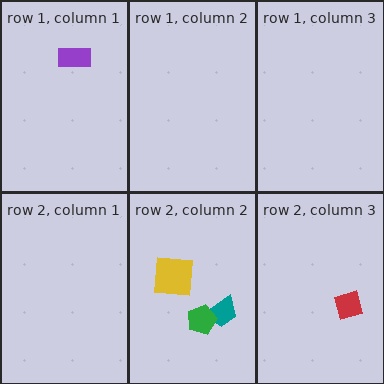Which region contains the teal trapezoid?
The row 2, column 2 region.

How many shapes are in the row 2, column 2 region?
3.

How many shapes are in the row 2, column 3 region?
1.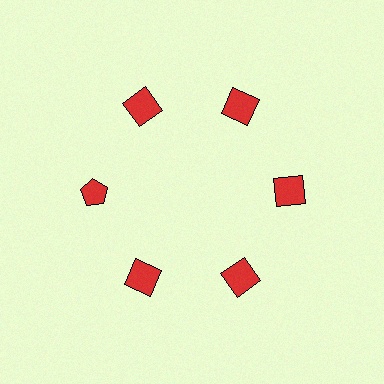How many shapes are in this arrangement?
There are 6 shapes arranged in a ring pattern.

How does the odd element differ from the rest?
It has a different shape: pentagon instead of square.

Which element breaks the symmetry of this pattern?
The red pentagon at roughly the 9 o'clock position breaks the symmetry. All other shapes are red squares.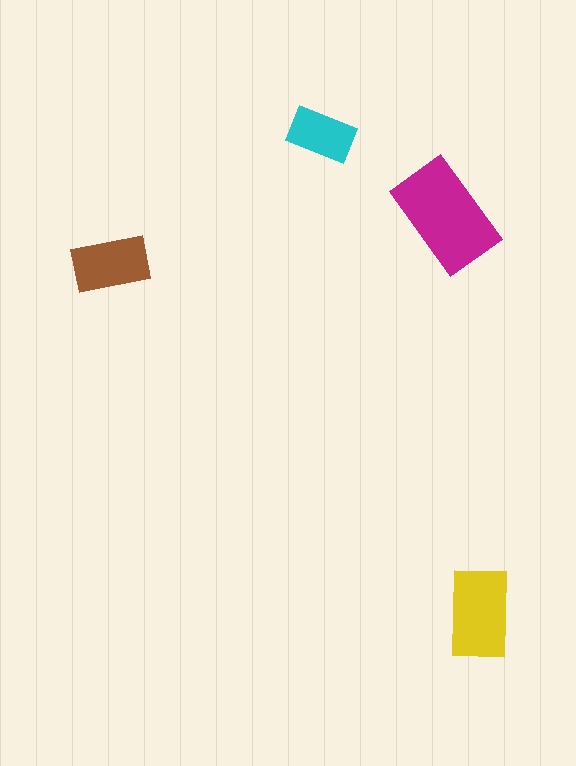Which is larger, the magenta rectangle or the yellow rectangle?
The magenta one.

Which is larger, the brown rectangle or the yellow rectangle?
The yellow one.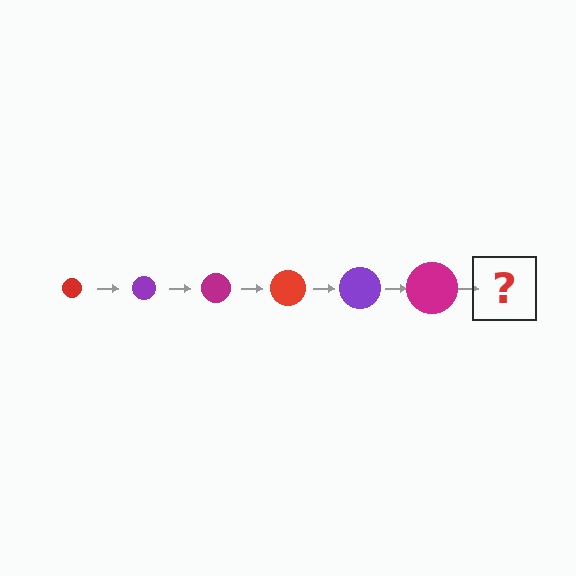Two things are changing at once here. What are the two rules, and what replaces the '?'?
The two rules are that the circle grows larger each step and the color cycles through red, purple, and magenta. The '?' should be a red circle, larger than the previous one.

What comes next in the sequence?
The next element should be a red circle, larger than the previous one.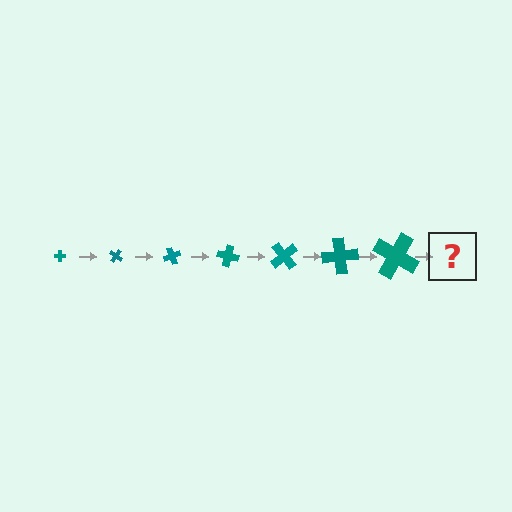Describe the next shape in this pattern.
It should be a cross, larger than the previous one and rotated 245 degrees from the start.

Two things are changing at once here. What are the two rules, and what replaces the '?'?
The two rules are that the cross grows larger each step and it rotates 35 degrees each step. The '?' should be a cross, larger than the previous one and rotated 245 degrees from the start.